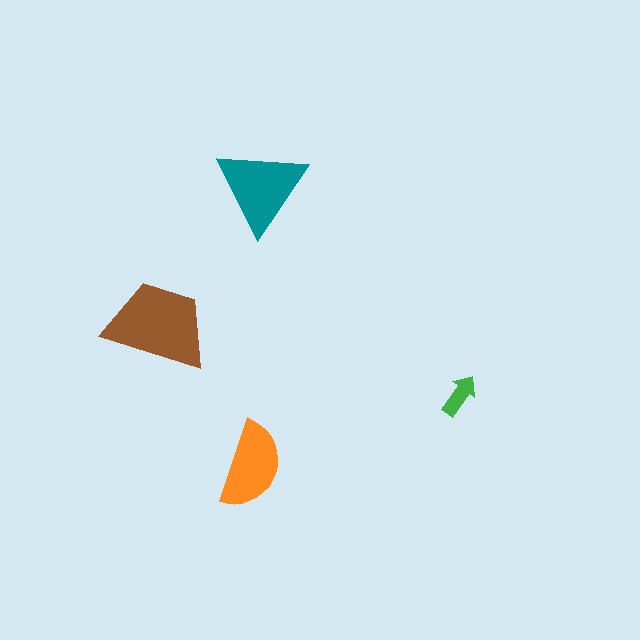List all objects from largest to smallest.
The brown trapezoid, the teal triangle, the orange semicircle, the green arrow.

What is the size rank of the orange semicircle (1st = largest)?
3rd.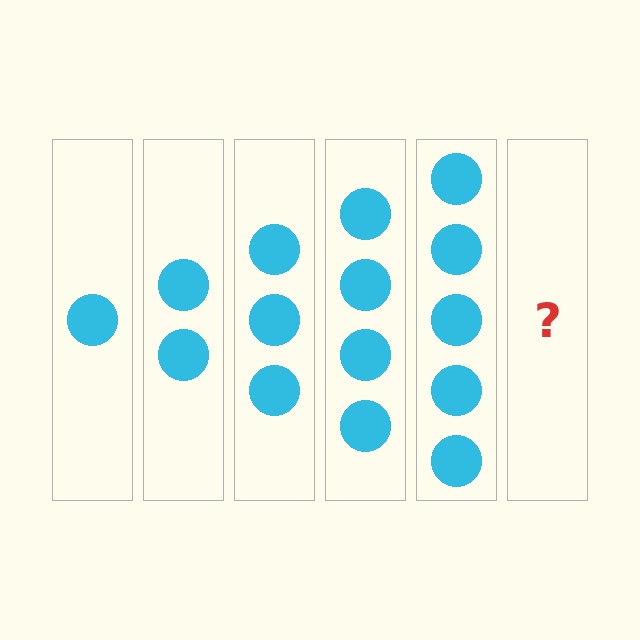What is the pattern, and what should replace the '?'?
The pattern is that each step adds one more circle. The '?' should be 6 circles.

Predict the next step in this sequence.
The next step is 6 circles.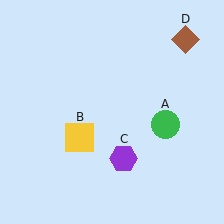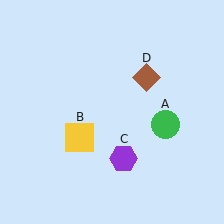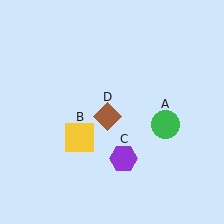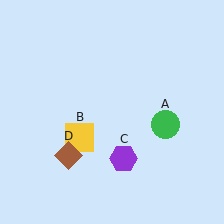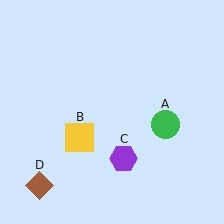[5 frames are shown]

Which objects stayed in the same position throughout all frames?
Green circle (object A) and yellow square (object B) and purple hexagon (object C) remained stationary.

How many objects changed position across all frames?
1 object changed position: brown diamond (object D).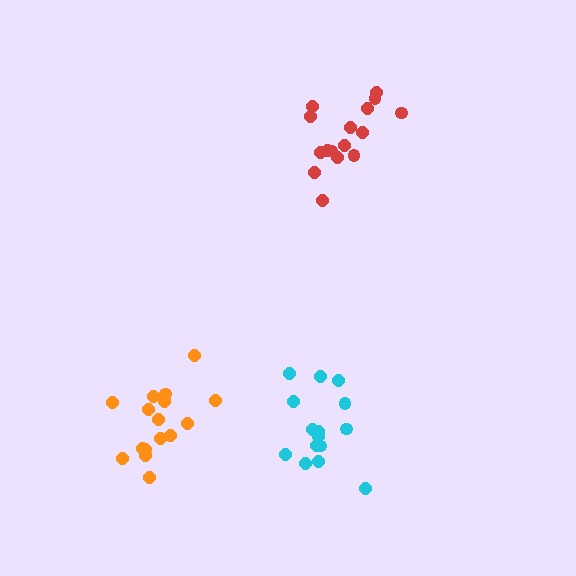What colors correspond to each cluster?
The clusters are colored: red, orange, cyan.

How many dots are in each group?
Group 1: 16 dots, Group 2: 17 dots, Group 3: 15 dots (48 total).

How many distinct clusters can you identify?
There are 3 distinct clusters.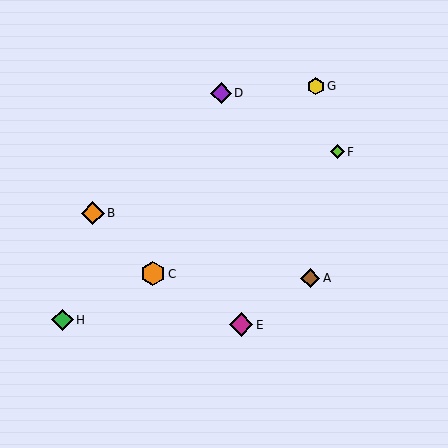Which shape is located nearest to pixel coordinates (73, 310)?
The green diamond (labeled H) at (63, 320) is nearest to that location.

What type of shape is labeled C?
Shape C is an orange hexagon.